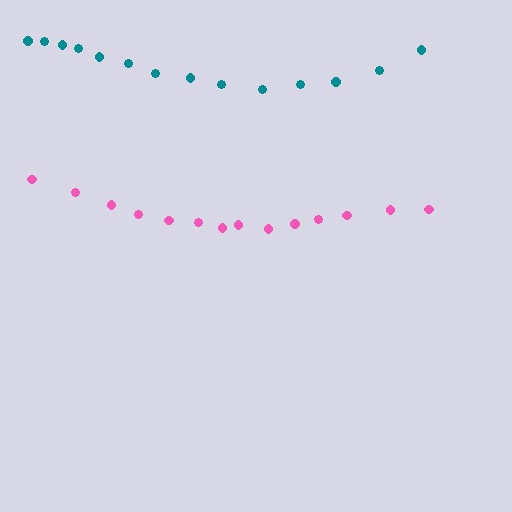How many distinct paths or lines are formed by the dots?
There are 2 distinct paths.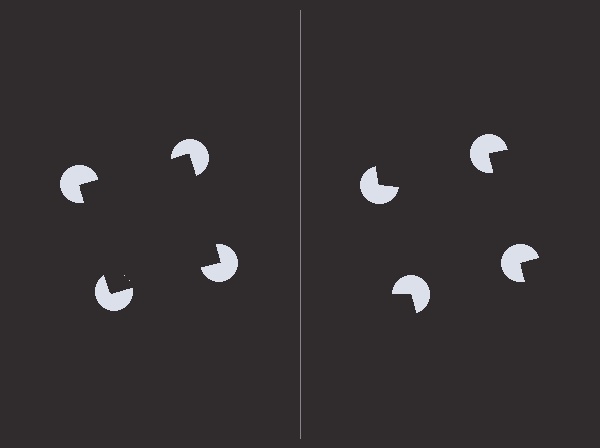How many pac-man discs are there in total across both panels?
8 — 4 on each side.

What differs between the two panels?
The pac-man discs are positioned identically on both sides; only the wedge orientations differ. On the left they align to a square; on the right they are misaligned.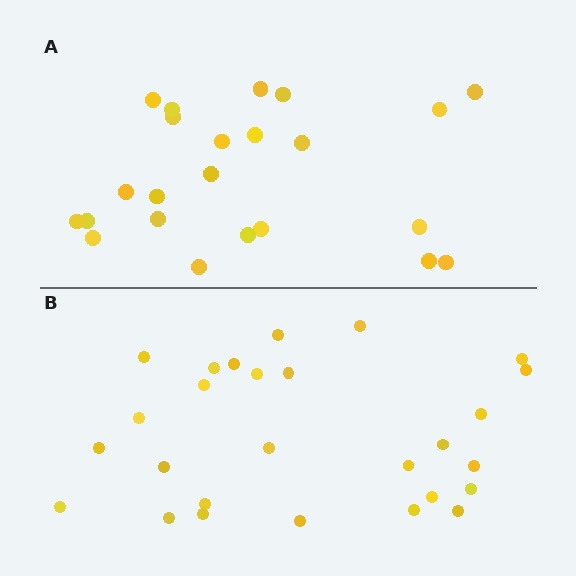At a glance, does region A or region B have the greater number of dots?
Region B (the bottom region) has more dots.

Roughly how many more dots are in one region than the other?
Region B has about 4 more dots than region A.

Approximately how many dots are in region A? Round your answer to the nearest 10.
About 20 dots. (The exact count is 23, which rounds to 20.)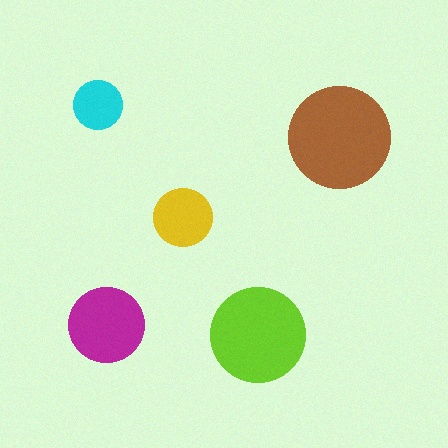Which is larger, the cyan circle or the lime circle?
The lime one.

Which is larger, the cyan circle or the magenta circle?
The magenta one.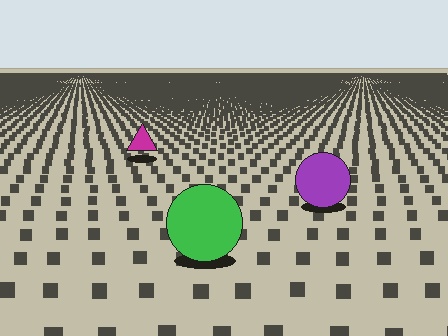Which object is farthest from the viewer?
The magenta triangle is farthest from the viewer. It appears smaller and the ground texture around it is denser.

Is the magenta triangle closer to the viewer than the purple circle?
No. The purple circle is closer — you can tell from the texture gradient: the ground texture is coarser near it.